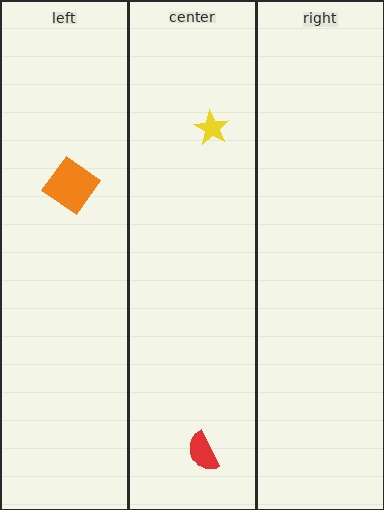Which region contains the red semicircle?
The center region.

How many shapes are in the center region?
2.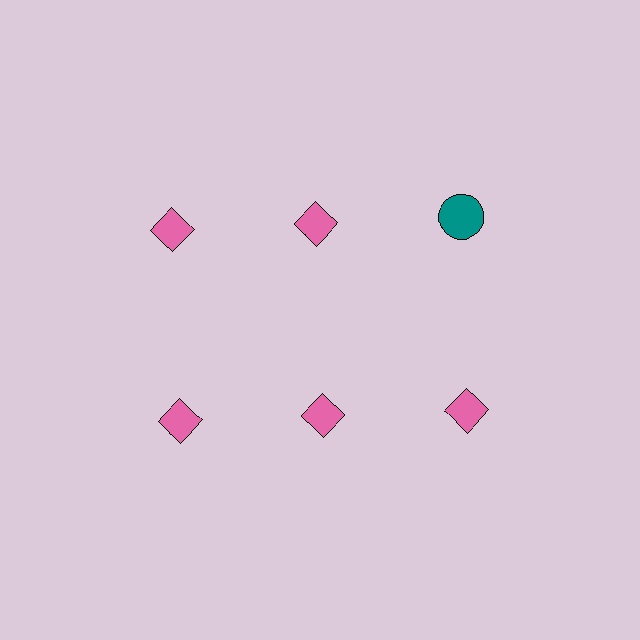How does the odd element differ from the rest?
It differs in both color (teal instead of pink) and shape (circle instead of diamond).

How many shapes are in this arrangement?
There are 6 shapes arranged in a grid pattern.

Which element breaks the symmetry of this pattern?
The teal circle in the top row, center column breaks the symmetry. All other shapes are pink diamonds.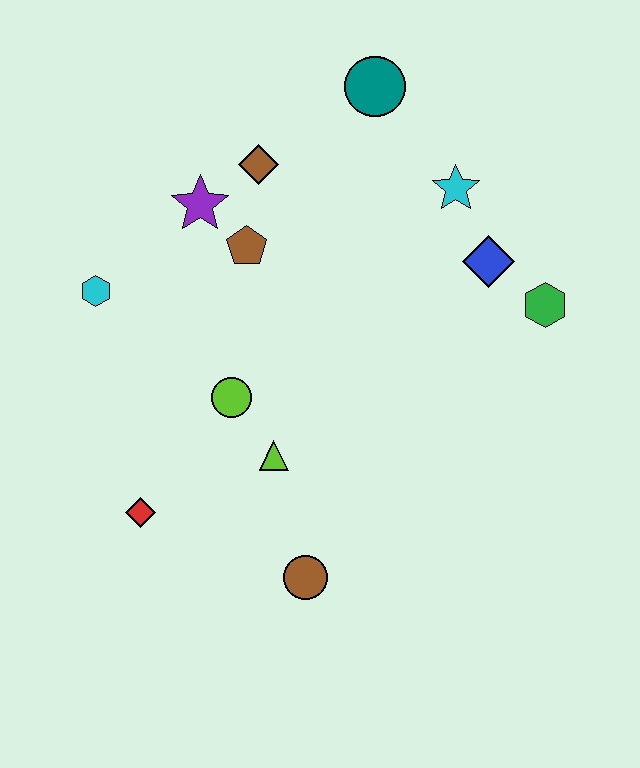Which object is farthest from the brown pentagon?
The brown circle is farthest from the brown pentagon.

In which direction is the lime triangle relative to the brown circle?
The lime triangle is above the brown circle.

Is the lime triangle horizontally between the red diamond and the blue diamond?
Yes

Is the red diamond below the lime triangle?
Yes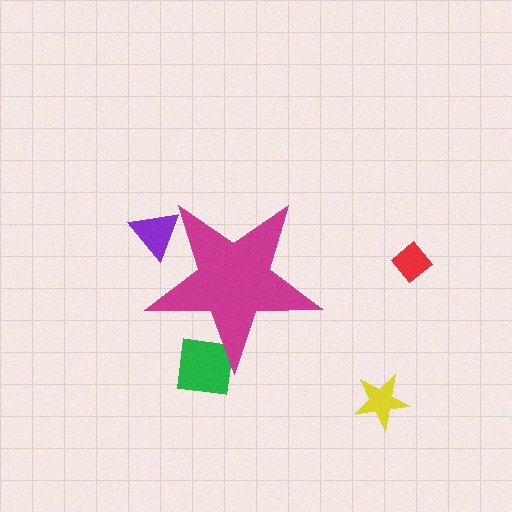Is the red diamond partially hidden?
No, the red diamond is fully visible.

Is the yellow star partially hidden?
No, the yellow star is fully visible.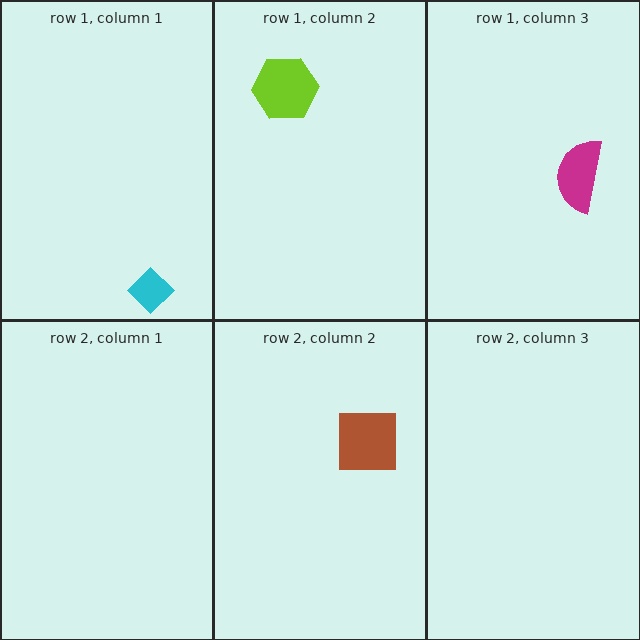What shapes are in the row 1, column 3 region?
The magenta semicircle.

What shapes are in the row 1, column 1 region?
The cyan diamond.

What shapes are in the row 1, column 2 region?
The lime hexagon.